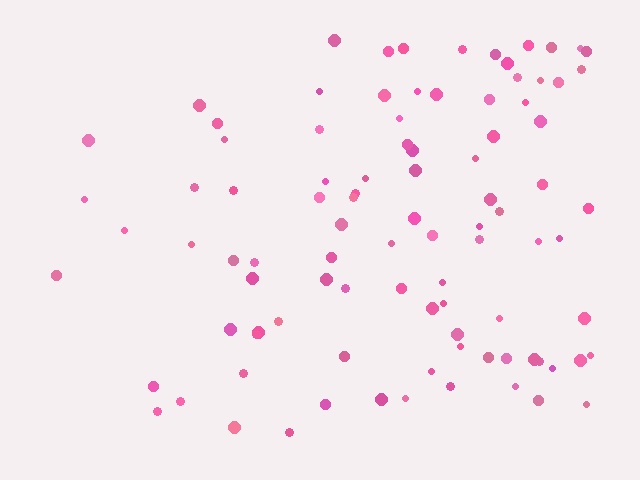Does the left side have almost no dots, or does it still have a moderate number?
Still a moderate number, just noticeably fewer than the right.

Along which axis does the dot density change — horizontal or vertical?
Horizontal.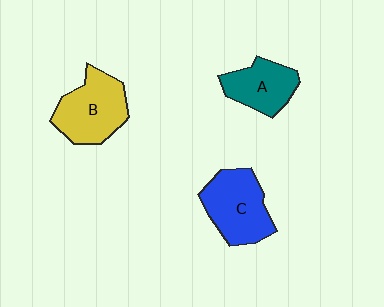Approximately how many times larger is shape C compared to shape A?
Approximately 1.3 times.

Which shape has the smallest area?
Shape A (teal).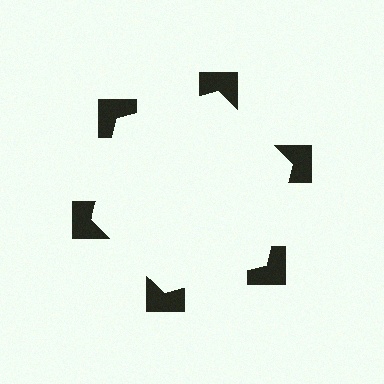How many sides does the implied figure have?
6 sides.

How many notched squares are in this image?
There are 6 — one at each vertex of the illusory hexagon.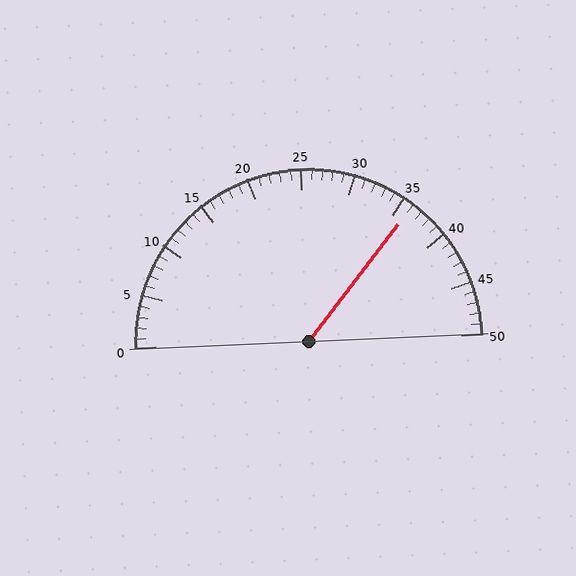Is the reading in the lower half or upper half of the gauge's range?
The reading is in the upper half of the range (0 to 50).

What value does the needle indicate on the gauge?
The needle indicates approximately 36.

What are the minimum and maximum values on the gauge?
The gauge ranges from 0 to 50.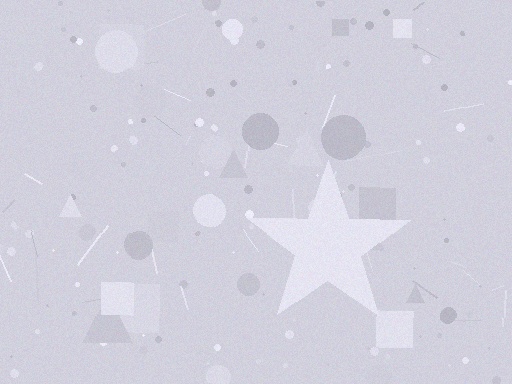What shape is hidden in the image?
A star is hidden in the image.